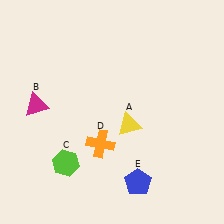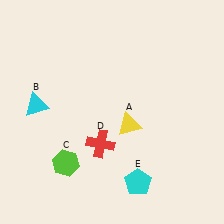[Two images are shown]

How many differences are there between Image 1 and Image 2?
There are 3 differences between the two images.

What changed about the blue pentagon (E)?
In Image 1, E is blue. In Image 2, it changed to cyan.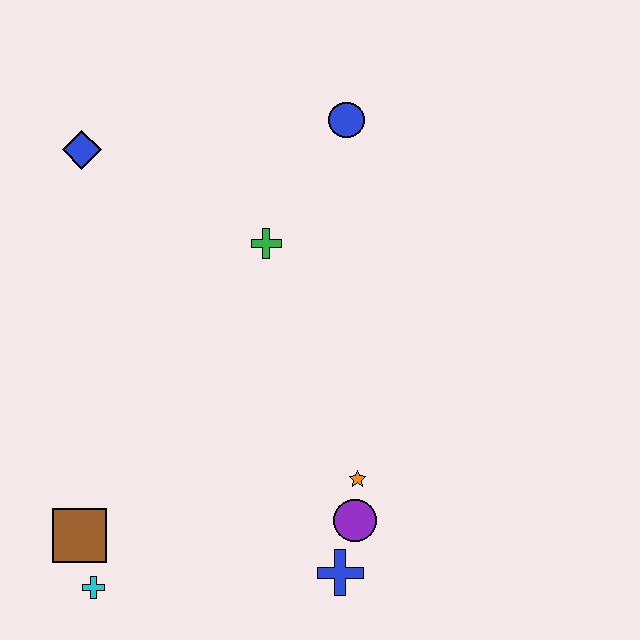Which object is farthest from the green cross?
The cyan cross is farthest from the green cross.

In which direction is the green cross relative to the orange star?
The green cross is above the orange star.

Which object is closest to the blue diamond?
The green cross is closest to the blue diamond.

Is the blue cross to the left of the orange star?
Yes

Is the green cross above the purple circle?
Yes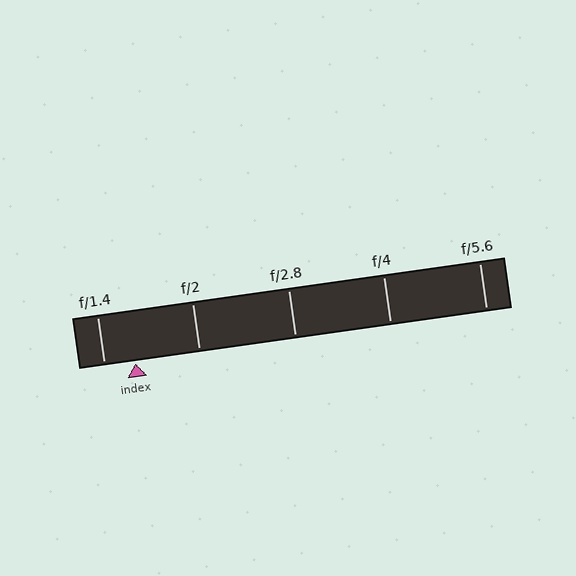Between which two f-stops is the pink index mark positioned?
The index mark is between f/1.4 and f/2.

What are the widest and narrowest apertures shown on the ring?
The widest aperture shown is f/1.4 and the narrowest is f/5.6.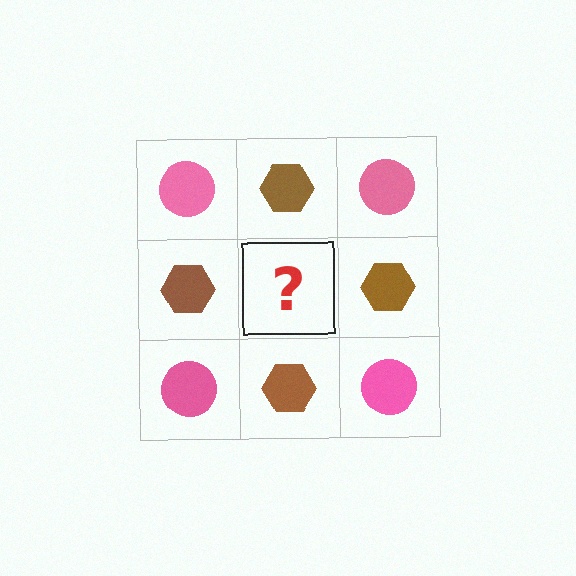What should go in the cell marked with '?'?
The missing cell should contain a pink circle.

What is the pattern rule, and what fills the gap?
The rule is that it alternates pink circle and brown hexagon in a checkerboard pattern. The gap should be filled with a pink circle.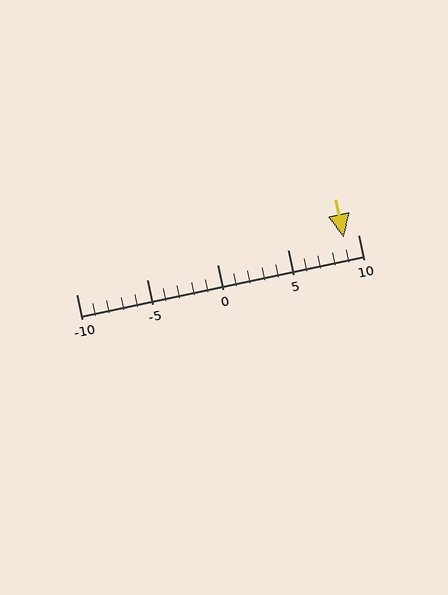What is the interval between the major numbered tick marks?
The major tick marks are spaced 5 units apart.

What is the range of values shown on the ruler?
The ruler shows values from -10 to 10.